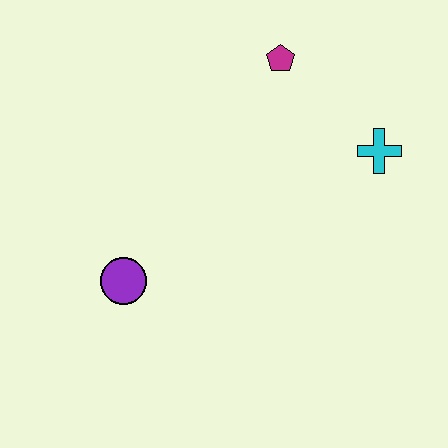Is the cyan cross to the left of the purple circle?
No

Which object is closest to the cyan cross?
The magenta pentagon is closest to the cyan cross.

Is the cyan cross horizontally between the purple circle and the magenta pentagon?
No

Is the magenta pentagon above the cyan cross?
Yes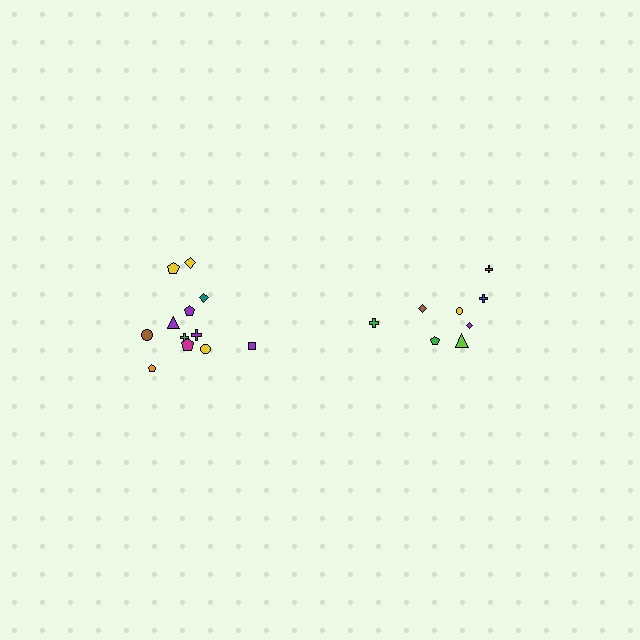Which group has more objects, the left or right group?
The left group.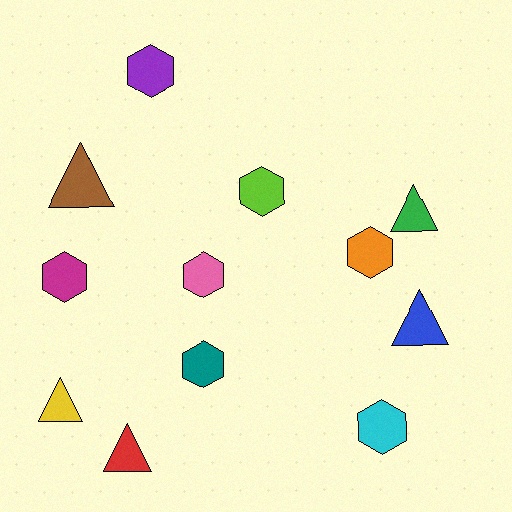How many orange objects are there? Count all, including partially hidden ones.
There is 1 orange object.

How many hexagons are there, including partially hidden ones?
There are 7 hexagons.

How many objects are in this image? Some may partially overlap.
There are 12 objects.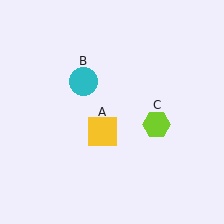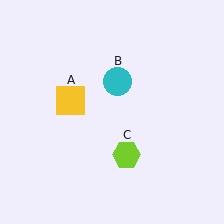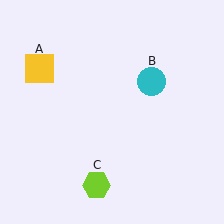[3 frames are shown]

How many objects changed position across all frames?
3 objects changed position: yellow square (object A), cyan circle (object B), lime hexagon (object C).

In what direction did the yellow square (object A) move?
The yellow square (object A) moved up and to the left.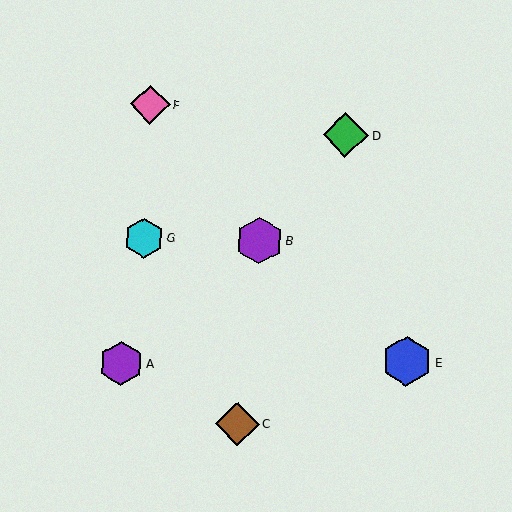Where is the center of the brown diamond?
The center of the brown diamond is at (237, 424).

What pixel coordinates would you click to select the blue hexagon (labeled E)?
Click at (407, 361) to select the blue hexagon E.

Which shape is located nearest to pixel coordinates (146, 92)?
The pink diamond (labeled F) at (150, 105) is nearest to that location.